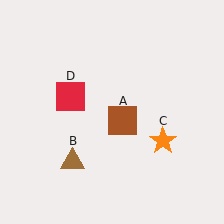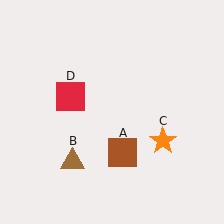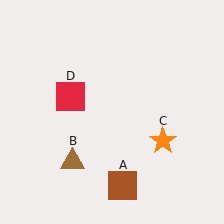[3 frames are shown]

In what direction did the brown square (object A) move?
The brown square (object A) moved down.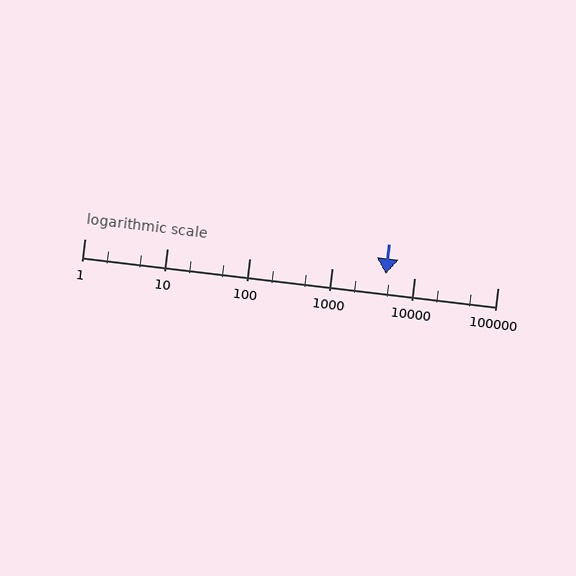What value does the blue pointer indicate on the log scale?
The pointer indicates approximately 4400.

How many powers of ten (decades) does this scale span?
The scale spans 5 decades, from 1 to 100000.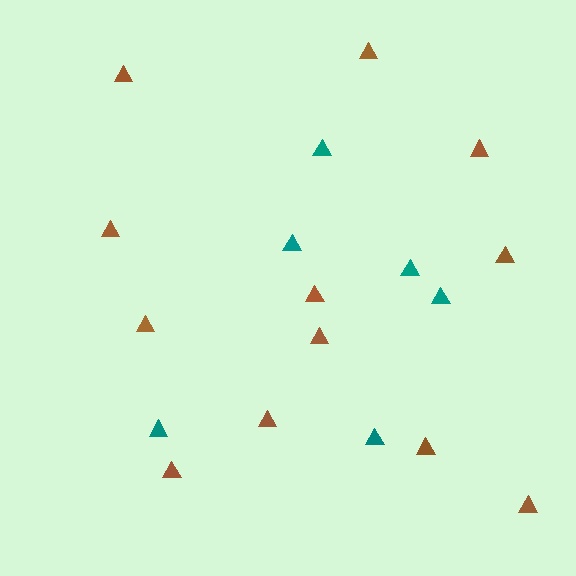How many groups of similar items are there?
There are 2 groups: one group of brown triangles (12) and one group of teal triangles (6).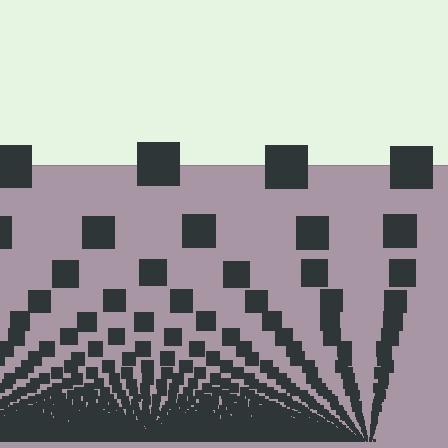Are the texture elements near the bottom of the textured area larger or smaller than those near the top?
Smaller. The gradient is inverted — elements near the bottom are smaller and denser.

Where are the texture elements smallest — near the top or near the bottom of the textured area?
Near the bottom.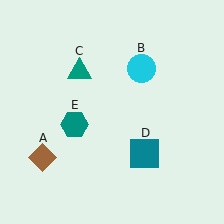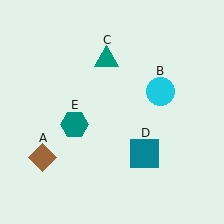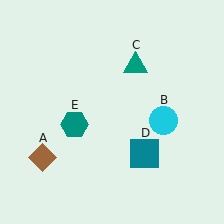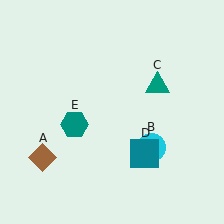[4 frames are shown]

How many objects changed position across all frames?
2 objects changed position: cyan circle (object B), teal triangle (object C).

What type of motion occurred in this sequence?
The cyan circle (object B), teal triangle (object C) rotated clockwise around the center of the scene.